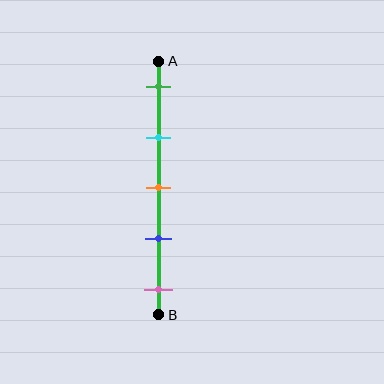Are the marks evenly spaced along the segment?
Yes, the marks are approximately evenly spaced.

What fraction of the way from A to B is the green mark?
The green mark is approximately 10% (0.1) of the way from A to B.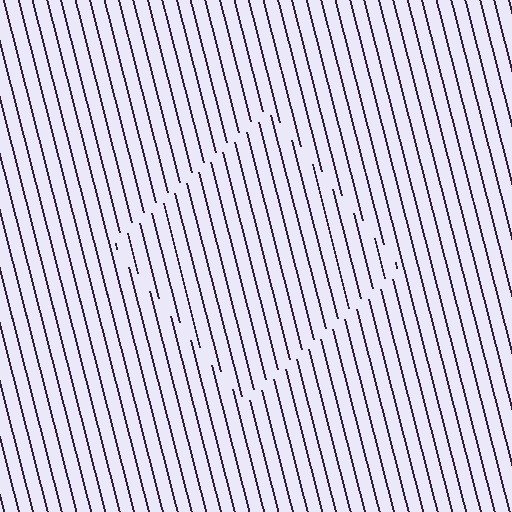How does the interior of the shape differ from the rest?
The interior of the shape contains the same grating, shifted by half a period — the contour is defined by the phase discontinuity where line-ends from the inner and outer gratings abut.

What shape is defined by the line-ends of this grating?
An illusory square. The interior of the shape contains the same grating, shifted by half a period — the contour is defined by the phase discontinuity where line-ends from the inner and outer gratings abut.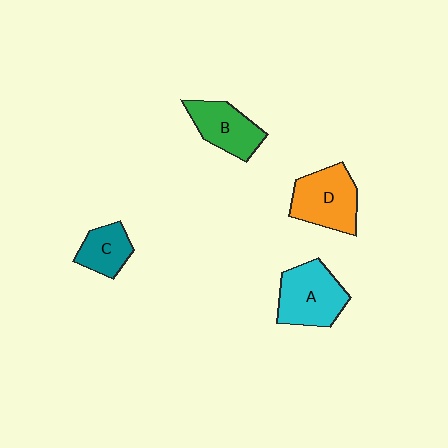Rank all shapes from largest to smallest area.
From largest to smallest: A (cyan), D (orange), B (green), C (teal).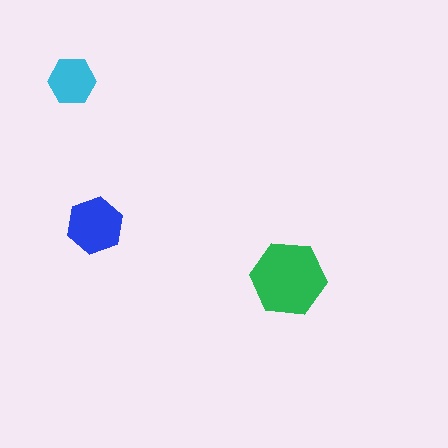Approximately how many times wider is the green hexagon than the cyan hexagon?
About 1.5 times wider.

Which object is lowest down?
The green hexagon is bottommost.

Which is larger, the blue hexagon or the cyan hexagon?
The blue one.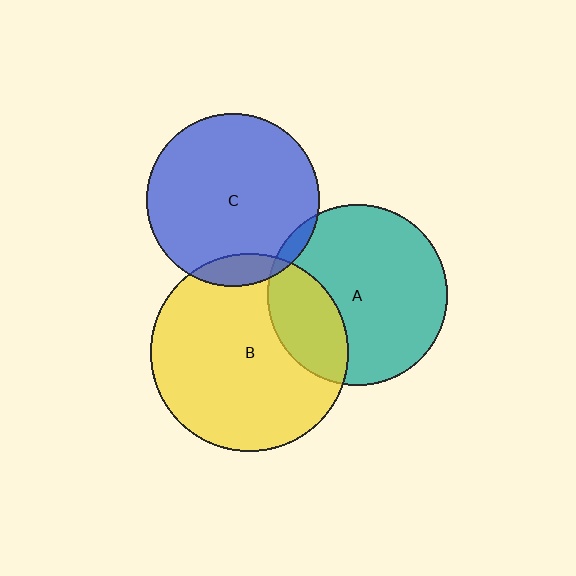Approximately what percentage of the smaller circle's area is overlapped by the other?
Approximately 10%.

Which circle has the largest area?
Circle B (yellow).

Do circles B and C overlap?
Yes.